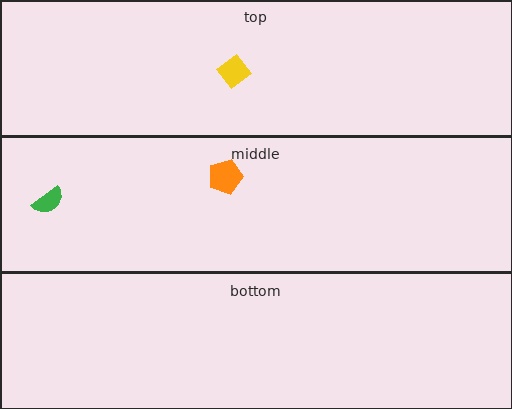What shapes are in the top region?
The yellow diamond.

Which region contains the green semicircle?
The middle region.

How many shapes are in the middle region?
2.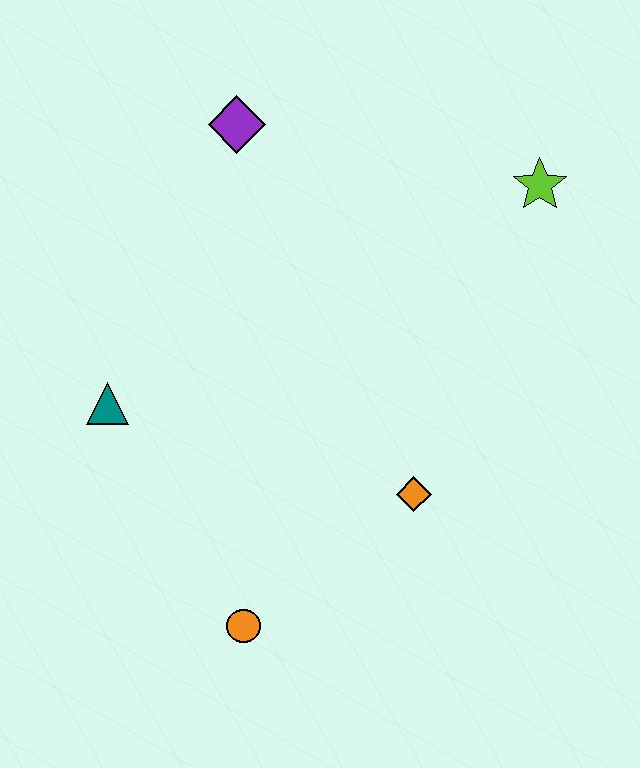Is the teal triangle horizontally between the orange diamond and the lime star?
No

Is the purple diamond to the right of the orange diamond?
No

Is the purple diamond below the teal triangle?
No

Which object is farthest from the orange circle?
The lime star is farthest from the orange circle.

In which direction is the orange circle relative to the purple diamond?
The orange circle is below the purple diamond.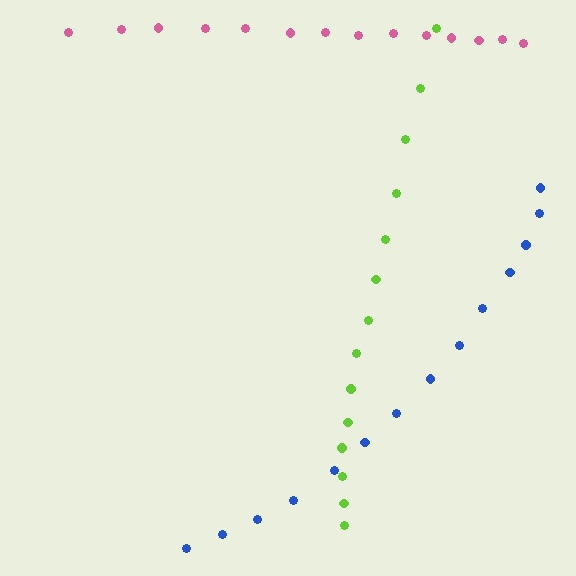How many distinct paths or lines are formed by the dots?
There are 3 distinct paths.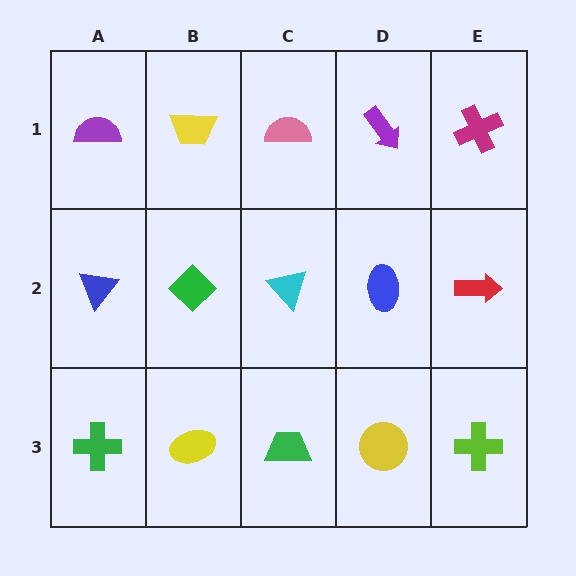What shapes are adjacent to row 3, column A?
A blue triangle (row 2, column A), a yellow ellipse (row 3, column B).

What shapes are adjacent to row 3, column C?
A cyan triangle (row 2, column C), a yellow ellipse (row 3, column B), a yellow circle (row 3, column D).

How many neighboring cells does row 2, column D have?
4.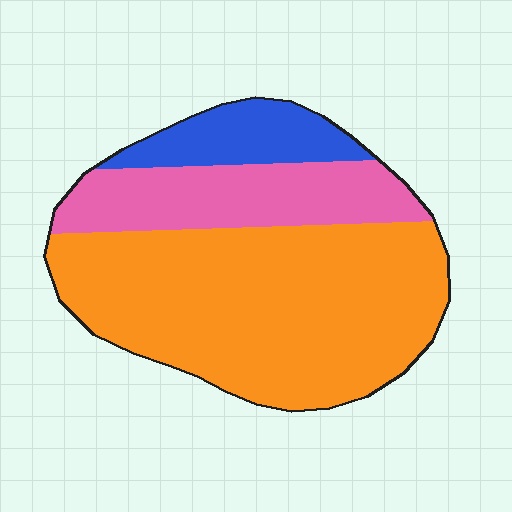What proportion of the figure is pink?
Pink covers about 25% of the figure.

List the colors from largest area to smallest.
From largest to smallest: orange, pink, blue.